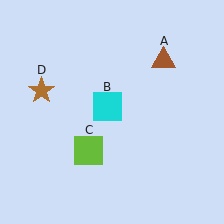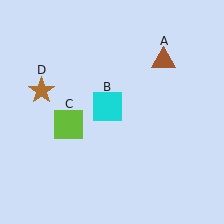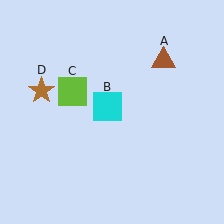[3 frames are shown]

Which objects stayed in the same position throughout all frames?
Brown triangle (object A) and cyan square (object B) and brown star (object D) remained stationary.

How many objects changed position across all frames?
1 object changed position: lime square (object C).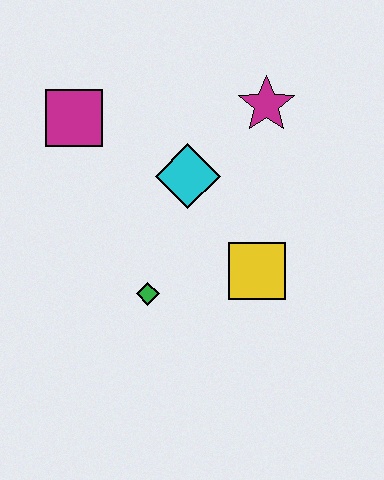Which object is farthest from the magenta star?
The green diamond is farthest from the magenta star.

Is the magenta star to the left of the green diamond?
No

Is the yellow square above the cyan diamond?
No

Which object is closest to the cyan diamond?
The magenta star is closest to the cyan diamond.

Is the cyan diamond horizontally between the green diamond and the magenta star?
Yes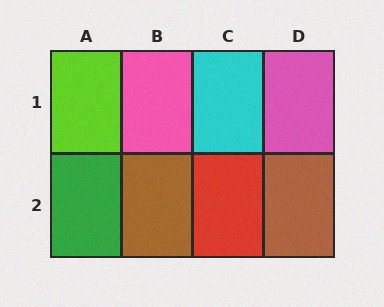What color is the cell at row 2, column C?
Red.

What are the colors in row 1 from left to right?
Lime, pink, cyan, pink.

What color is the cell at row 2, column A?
Green.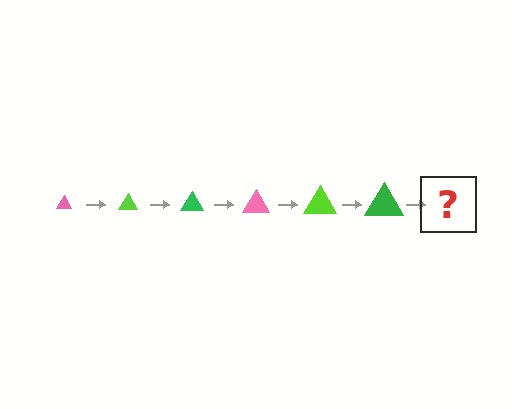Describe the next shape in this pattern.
It should be a pink triangle, larger than the previous one.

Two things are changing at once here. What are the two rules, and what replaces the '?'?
The two rules are that the triangle grows larger each step and the color cycles through pink, lime, and green. The '?' should be a pink triangle, larger than the previous one.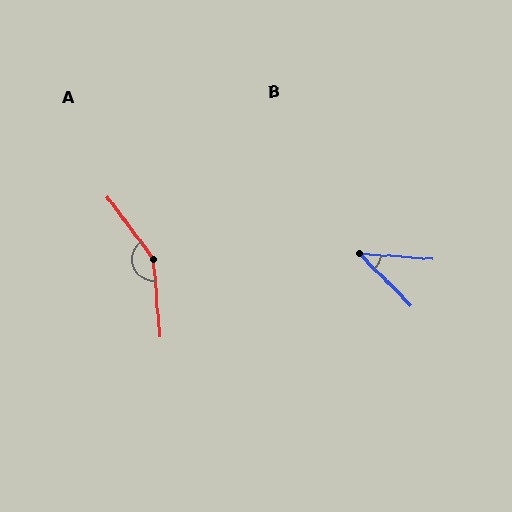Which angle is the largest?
A, at approximately 148 degrees.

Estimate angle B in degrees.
Approximately 41 degrees.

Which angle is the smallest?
B, at approximately 41 degrees.